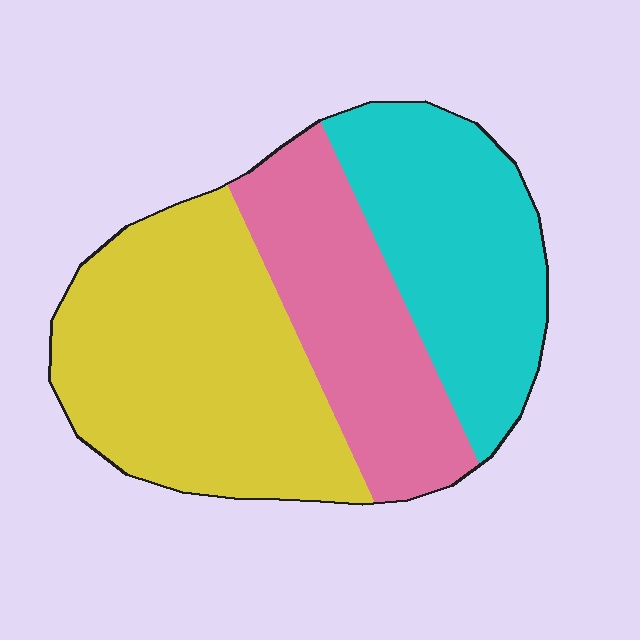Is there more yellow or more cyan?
Yellow.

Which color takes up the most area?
Yellow, at roughly 45%.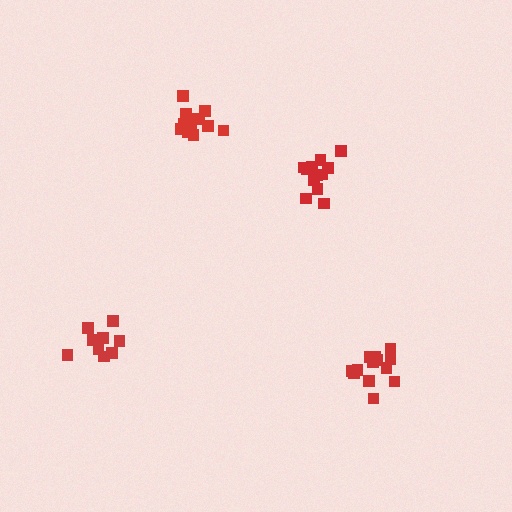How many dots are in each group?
Group 1: 13 dots, Group 2: 9 dots, Group 3: 14 dots, Group 4: 14 dots (50 total).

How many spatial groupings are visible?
There are 4 spatial groupings.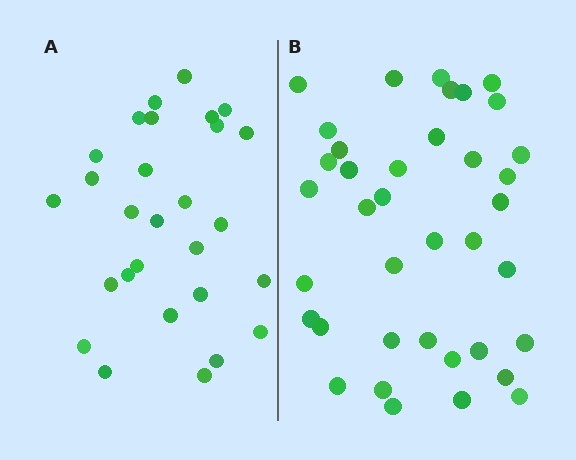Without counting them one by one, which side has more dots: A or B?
Region B (the right region) has more dots.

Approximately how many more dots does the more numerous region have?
Region B has roughly 10 or so more dots than region A.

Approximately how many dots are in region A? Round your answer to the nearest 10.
About 30 dots. (The exact count is 28, which rounds to 30.)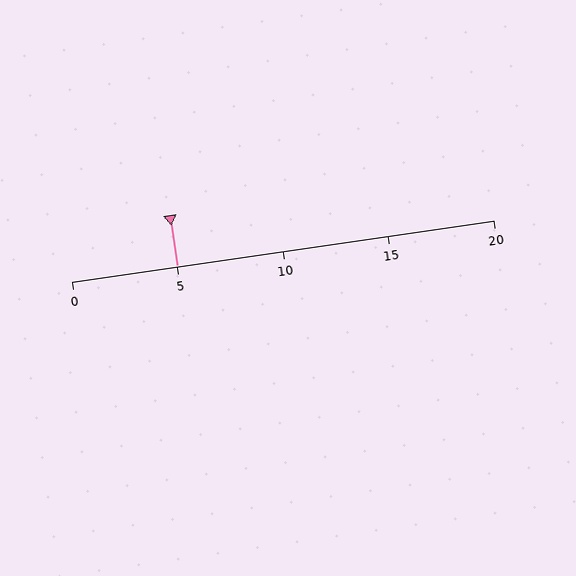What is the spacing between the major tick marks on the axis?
The major ticks are spaced 5 apart.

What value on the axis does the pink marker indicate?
The marker indicates approximately 5.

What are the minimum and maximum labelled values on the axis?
The axis runs from 0 to 20.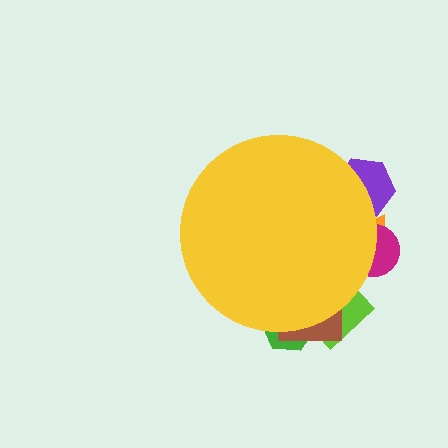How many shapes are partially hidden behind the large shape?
6 shapes are partially hidden.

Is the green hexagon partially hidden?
Yes, the green hexagon is partially hidden behind the yellow circle.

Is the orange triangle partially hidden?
Yes, the orange triangle is partially hidden behind the yellow circle.